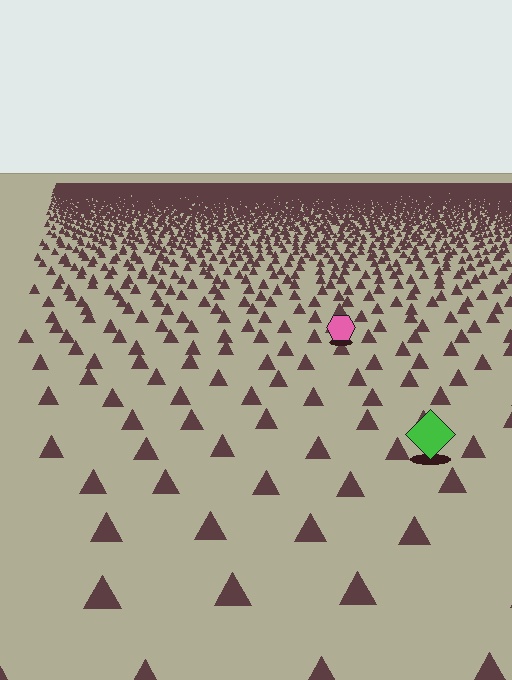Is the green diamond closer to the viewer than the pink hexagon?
Yes. The green diamond is closer — you can tell from the texture gradient: the ground texture is coarser near it.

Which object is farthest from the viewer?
The pink hexagon is farthest from the viewer. It appears smaller and the ground texture around it is denser.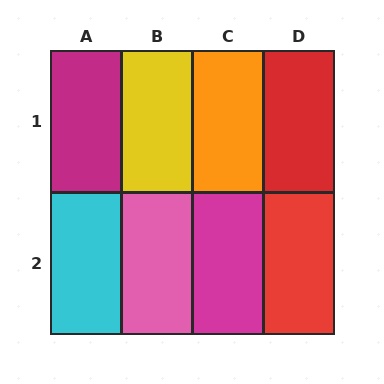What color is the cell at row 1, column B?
Yellow.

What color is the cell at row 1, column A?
Magenta.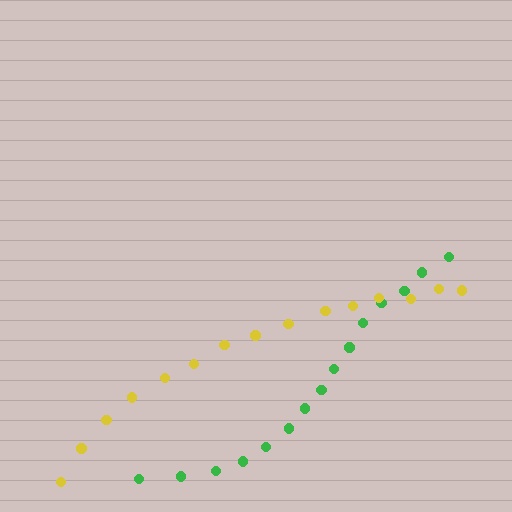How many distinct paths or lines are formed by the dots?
There are 2 distinct paths.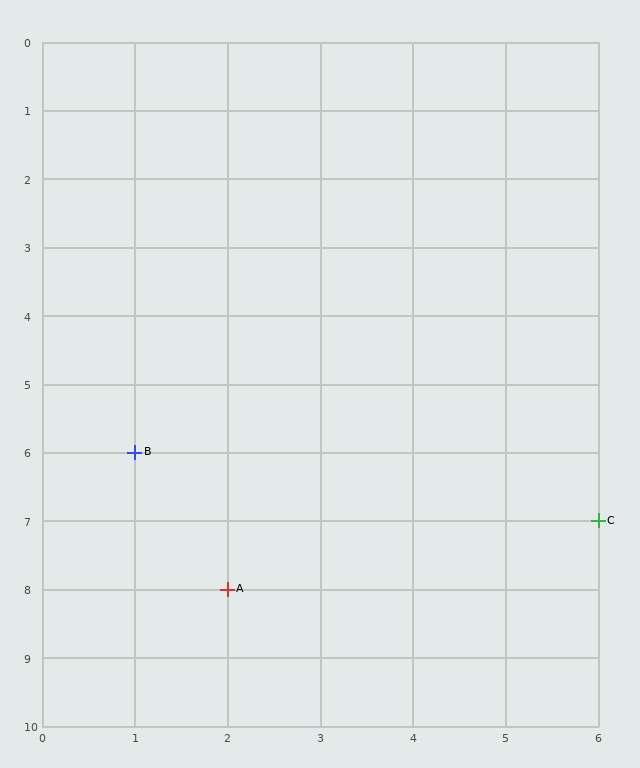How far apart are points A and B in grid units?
Points A and B are 1 column and 2 rows apart (about 2.2 grid units diagonally).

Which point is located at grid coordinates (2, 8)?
Point A is at (2, 8).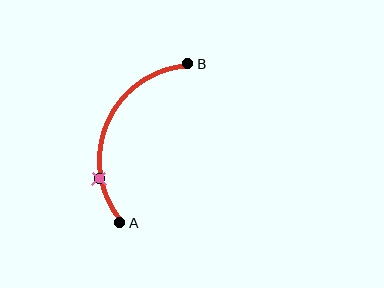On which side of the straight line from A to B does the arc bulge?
The arc bulges to the left of the straight line connecting A and B.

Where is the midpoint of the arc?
The arc midpoint is the point on the curve farthest from the straight line joining A and B. It sits to the left of that line.